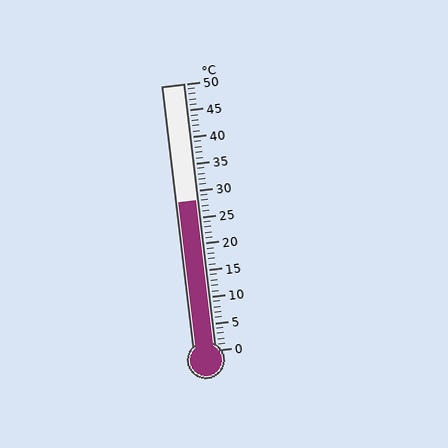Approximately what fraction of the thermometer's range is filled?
The thermometer is filled to approximately 55% of its range.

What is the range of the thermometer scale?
The thermometer scale ranges from 0°C to 50°C.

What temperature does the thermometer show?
The thermometer shows approximately 28°C.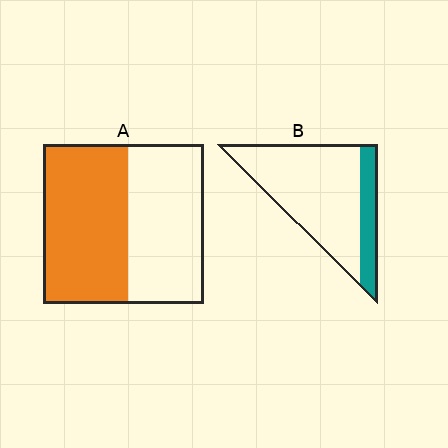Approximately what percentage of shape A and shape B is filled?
A is approximately 55% and B is approximately 20%.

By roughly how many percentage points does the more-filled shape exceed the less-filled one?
By roughly 30 percentage points (A over B).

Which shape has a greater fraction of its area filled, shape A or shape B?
Shape A.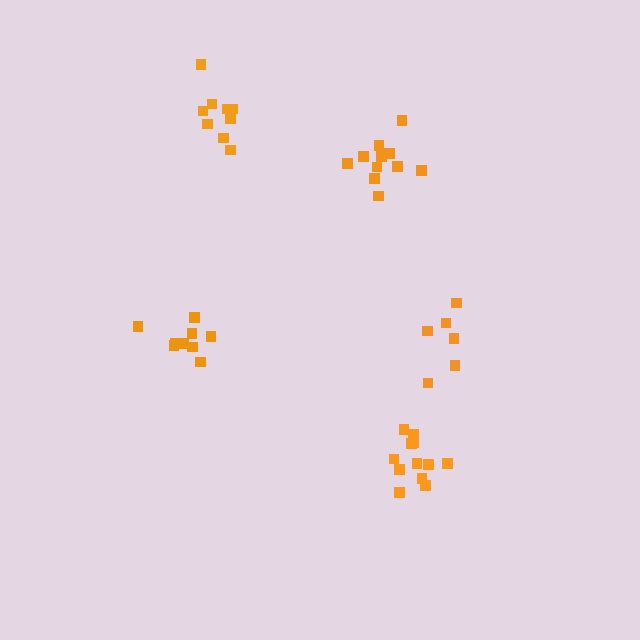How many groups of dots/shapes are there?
There are 5 groups.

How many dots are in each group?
Group 1: 11 dots, Group 2: 6 dots, Group 3: 9 dots, Group 4: 9 dots, Group 5: 12 dots (47 total).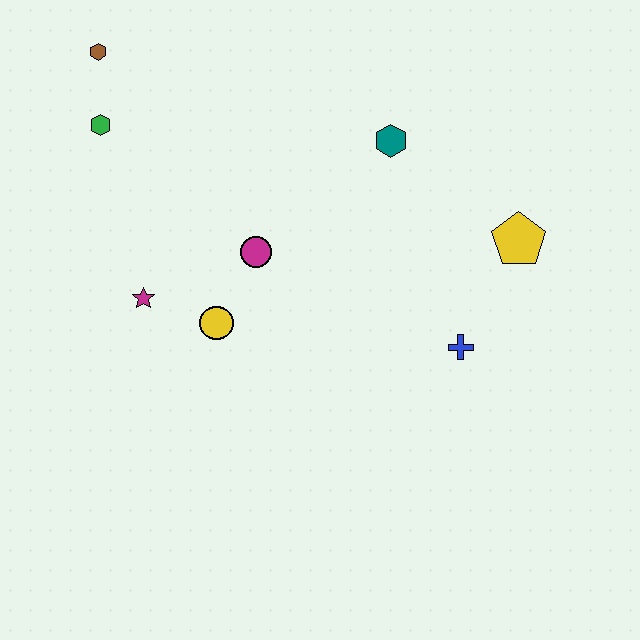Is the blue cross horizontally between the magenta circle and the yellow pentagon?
Yes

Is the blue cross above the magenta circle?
No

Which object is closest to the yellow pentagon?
The blue cross is closest to the yellow pentagon.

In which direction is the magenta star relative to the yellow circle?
The magenta star is to the left of the yellow circle.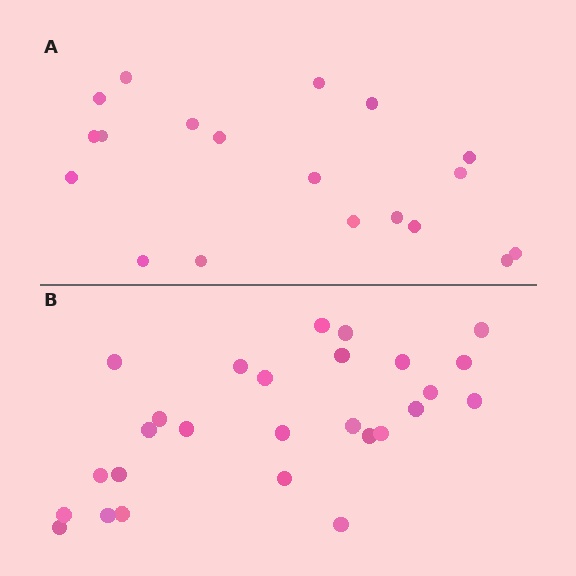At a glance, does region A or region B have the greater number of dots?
Region B (the bottom region) has more dots.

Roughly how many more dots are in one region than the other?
Region B has roughly 8 or so more dots than region A.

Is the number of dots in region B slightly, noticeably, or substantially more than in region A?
Region B has noticeably more, but not dramatically so. The ratio is roughly 1.4 to 1.